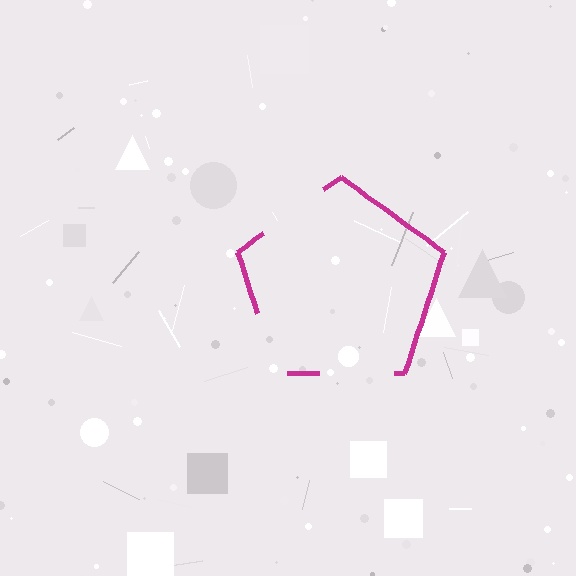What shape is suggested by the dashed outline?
The dashed outline suggests a pentagon.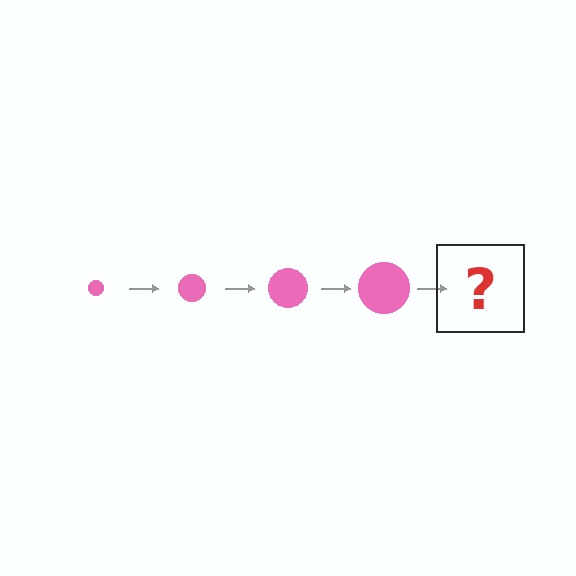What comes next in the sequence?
The next element should be a pink circle, larger than the previous one.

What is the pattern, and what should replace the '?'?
The pattern is that the circle gets progressively larger each step. The '?' should be a pink circle, larger than the previous one.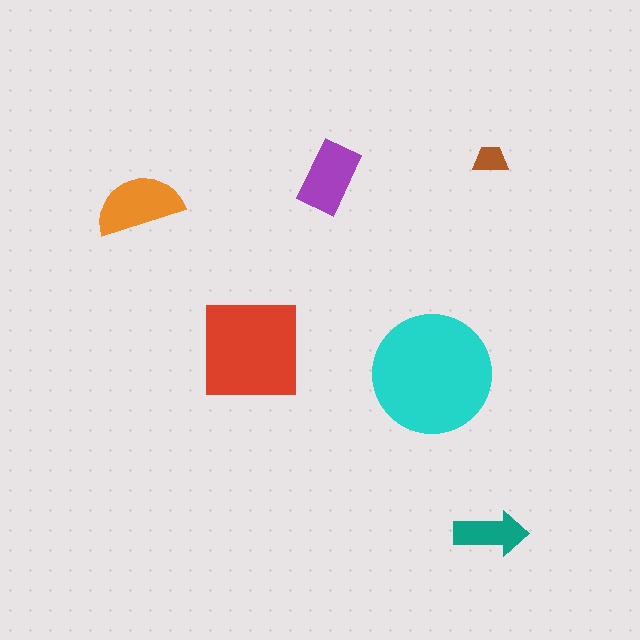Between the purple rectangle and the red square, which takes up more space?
The red square.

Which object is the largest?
The cyan circle.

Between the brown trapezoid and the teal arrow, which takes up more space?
The teal arrow.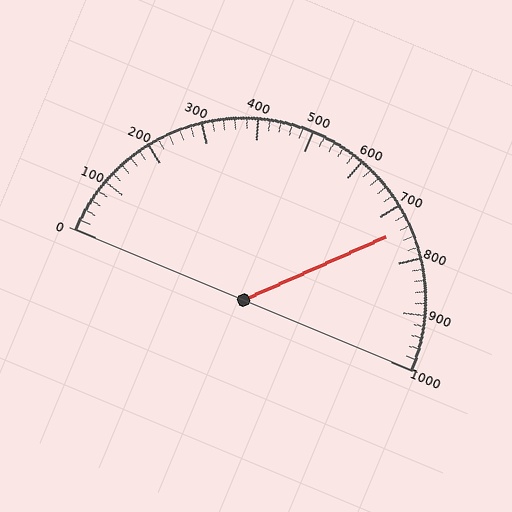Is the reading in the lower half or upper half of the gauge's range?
The reading is in the upper half of the range (0 to 1000).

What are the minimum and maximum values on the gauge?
The gauge ranges from 0 to 1000.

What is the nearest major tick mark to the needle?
The nearest major tick mark is 700.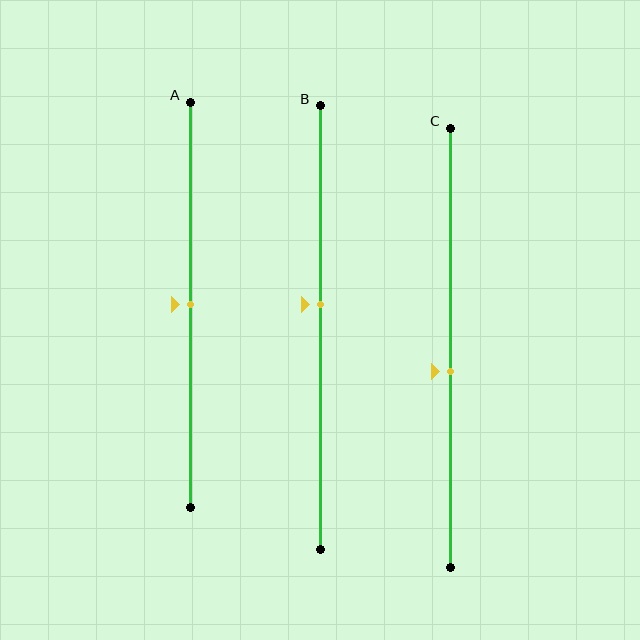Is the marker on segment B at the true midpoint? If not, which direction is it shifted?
No, the marker on segment B is shifted upward by about 5% of the segment length.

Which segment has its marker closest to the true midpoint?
Segment A has its marker closest to the true midpoint.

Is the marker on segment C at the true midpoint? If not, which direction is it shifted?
No, the marker on segment C is shifted downward by about 6% of the segment length.